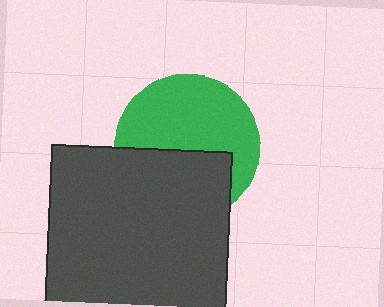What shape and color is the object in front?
The object in front is a dark gray rectangle.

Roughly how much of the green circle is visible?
About half of it is visible (roughly 58%).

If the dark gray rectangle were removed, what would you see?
You would see the complete green circle.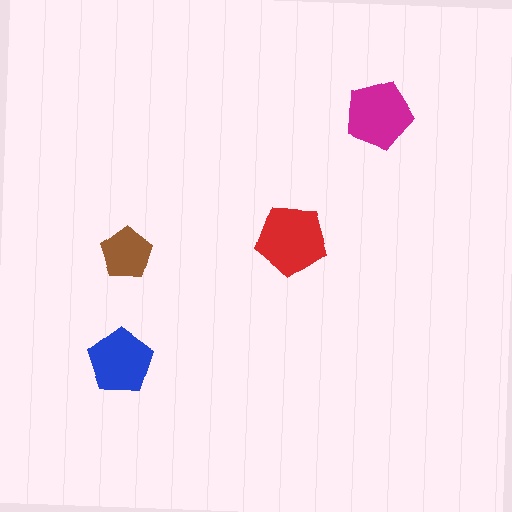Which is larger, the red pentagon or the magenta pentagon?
The red one.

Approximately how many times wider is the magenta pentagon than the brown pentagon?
About 1.5 times wider.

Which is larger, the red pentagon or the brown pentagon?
The red one.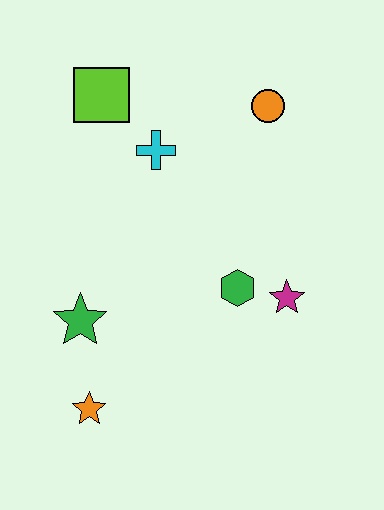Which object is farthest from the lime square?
The orange star is farthest from the lime square.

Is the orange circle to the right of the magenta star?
No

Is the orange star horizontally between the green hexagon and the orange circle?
No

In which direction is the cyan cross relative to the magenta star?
The cyan cross is above the magenta star.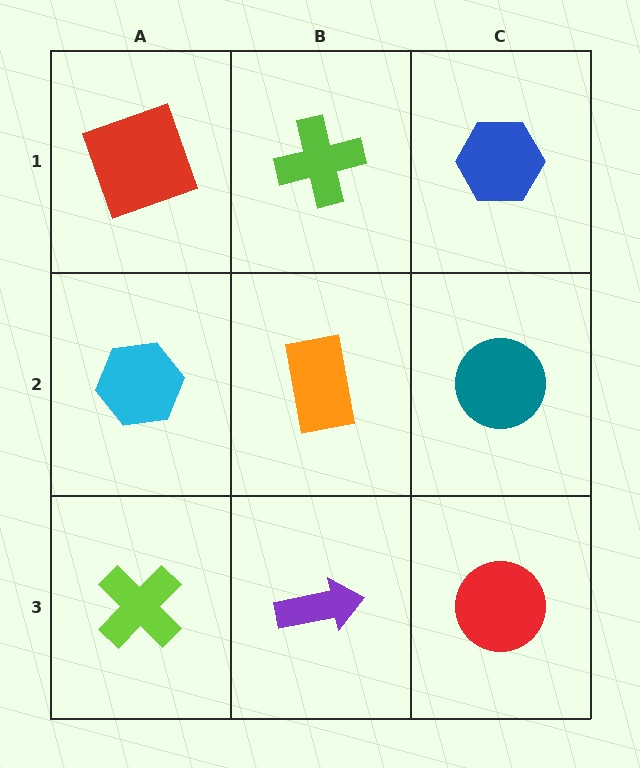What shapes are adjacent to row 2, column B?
A lime cross (row 1, column B), a purple arrow (row 3, column B), a cyan hexagon (row 2, column A), a teal circle (row 2, column C).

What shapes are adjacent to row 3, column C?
A teal circle (row 2, column C), a purple arrow (row 3, column B).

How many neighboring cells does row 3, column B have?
3.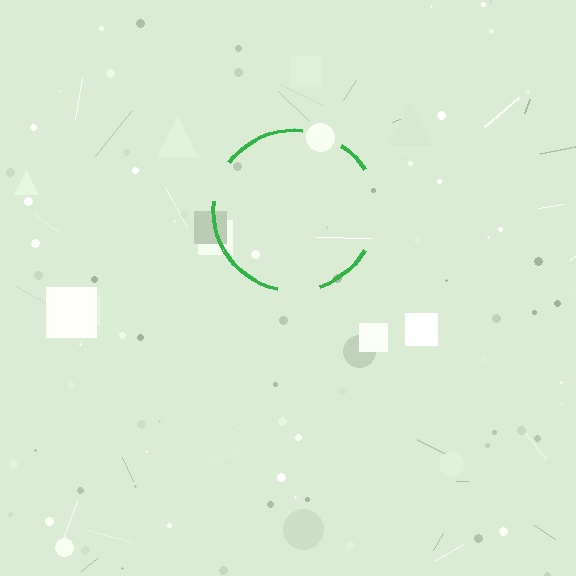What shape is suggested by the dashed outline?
The dashed outline suggests a circle.